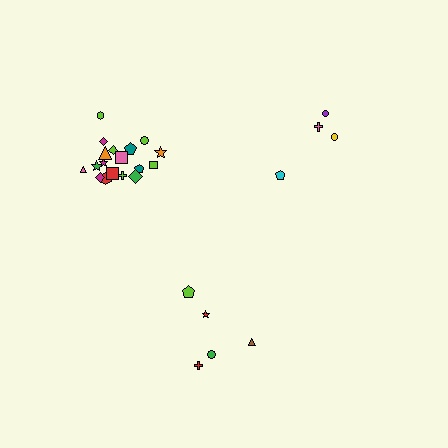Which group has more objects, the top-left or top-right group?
The top-left group.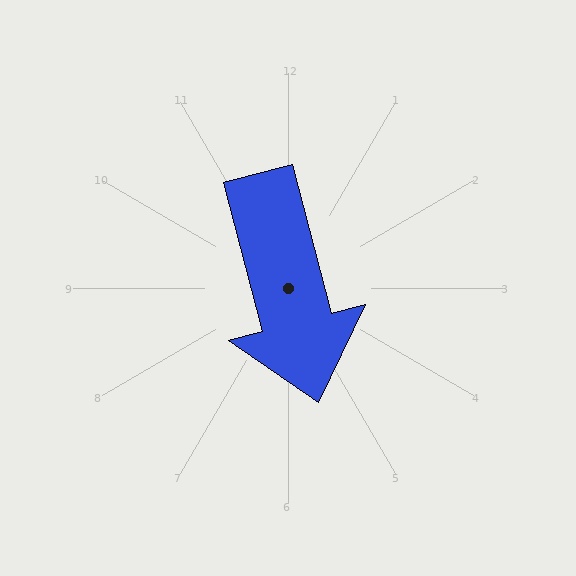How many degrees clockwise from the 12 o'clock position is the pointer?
Approximately 165 degrees.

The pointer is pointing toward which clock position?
Roughly 6 o'clock.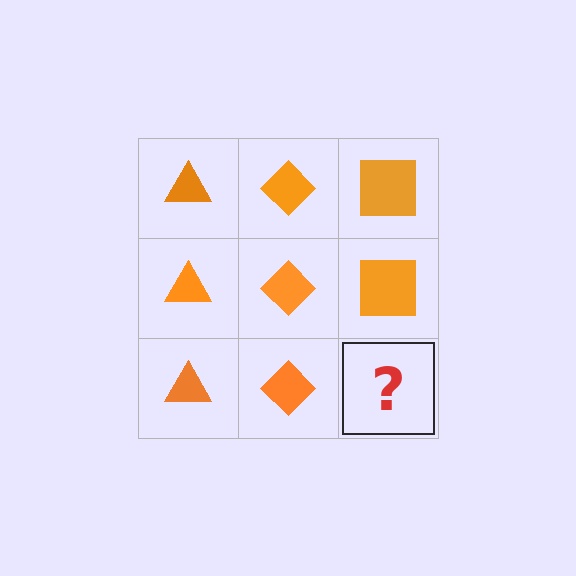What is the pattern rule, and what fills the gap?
The rule is that each column has a consistent shape. The gap should be filled with an orange square.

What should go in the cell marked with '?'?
The missing cell should contain an orange square.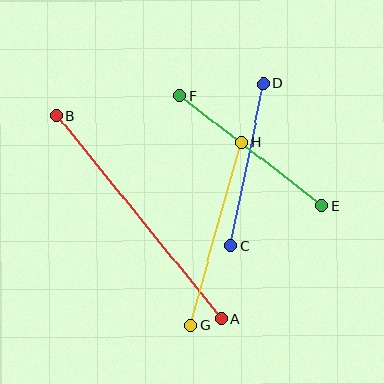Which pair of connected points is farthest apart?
Points A and B are farthest apart.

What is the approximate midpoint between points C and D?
The midpoint is at approximately (247, 165) pixels.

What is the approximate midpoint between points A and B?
The midpoint is at approximately (139, 217) pixels.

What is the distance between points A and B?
The distance is approximately 261 pixels.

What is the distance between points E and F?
The distance is approximately 180 pixels.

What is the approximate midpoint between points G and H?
The midpoint is at approximately (216, 233) pixels.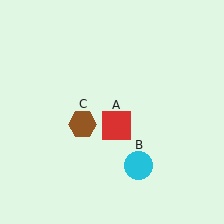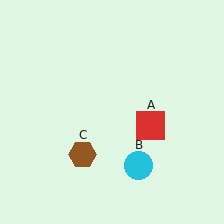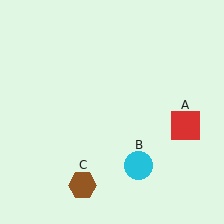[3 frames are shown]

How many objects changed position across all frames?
2 objects changed position: red square (object A), brown hexagon (object C).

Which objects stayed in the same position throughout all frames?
Cyan circle (object B) remained stationary.